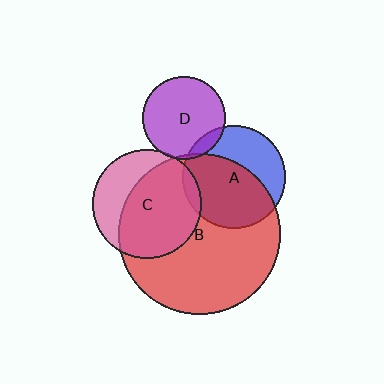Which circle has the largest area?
Circle B (red).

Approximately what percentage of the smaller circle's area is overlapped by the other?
Approximately 65%.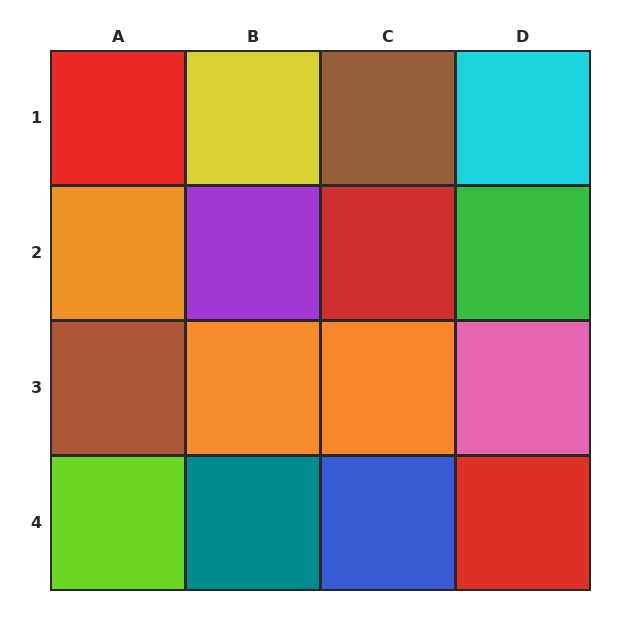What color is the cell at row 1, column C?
Brown.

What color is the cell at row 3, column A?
Brown.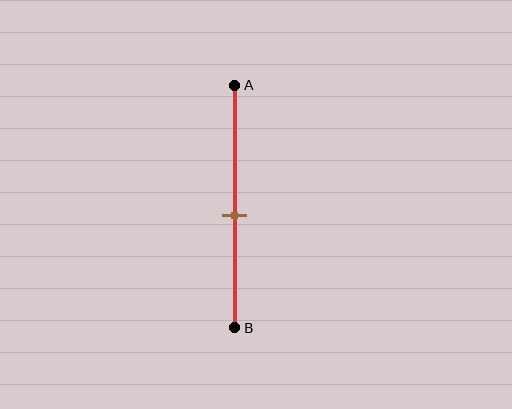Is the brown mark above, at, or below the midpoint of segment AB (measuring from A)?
The brown mark is below the midpoint of segment AB.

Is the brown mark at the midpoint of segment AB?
No, the mark is at about 55% from A, not at the 50% midpoint.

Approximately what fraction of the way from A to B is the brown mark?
The brown mark is approximately 55% of the way from A to B.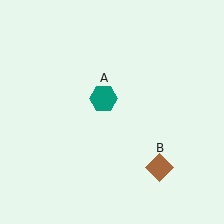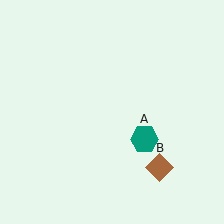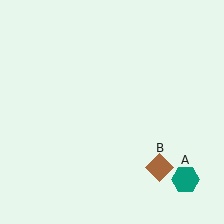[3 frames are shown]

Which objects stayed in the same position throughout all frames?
Brown diamond (object B) remained stationary.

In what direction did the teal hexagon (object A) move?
The teal hexagon (object A) moved down and to the right.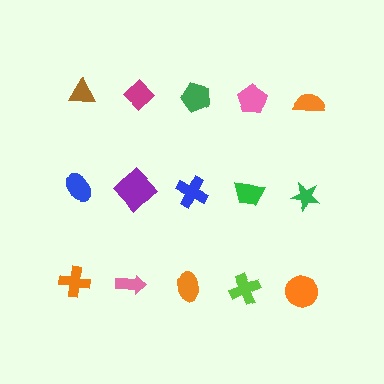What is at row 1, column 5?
An orange semicircle.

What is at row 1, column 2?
A magenta diamond.